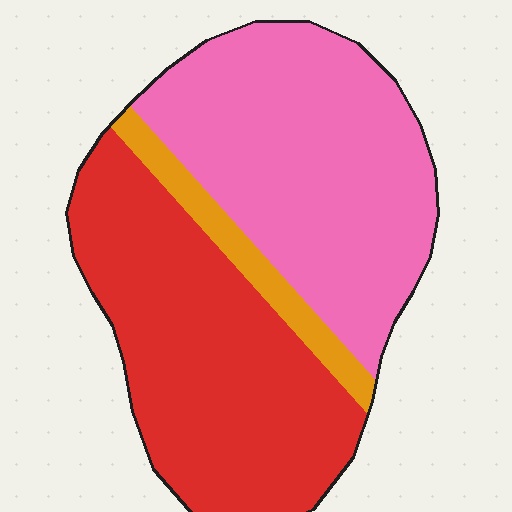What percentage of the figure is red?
Red covers roughly 45% of the figure.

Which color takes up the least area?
Orange, at roughly 10%.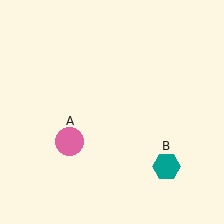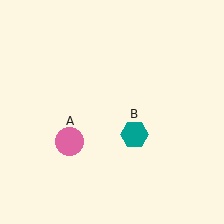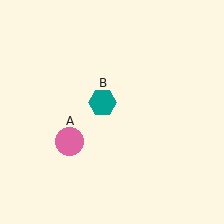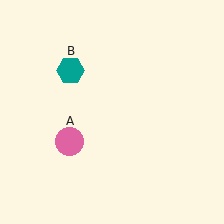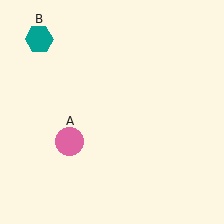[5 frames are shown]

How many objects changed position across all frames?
1 object changed position: teal hexagon (object B).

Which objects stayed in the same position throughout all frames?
Pink circle (object A) remained stationary.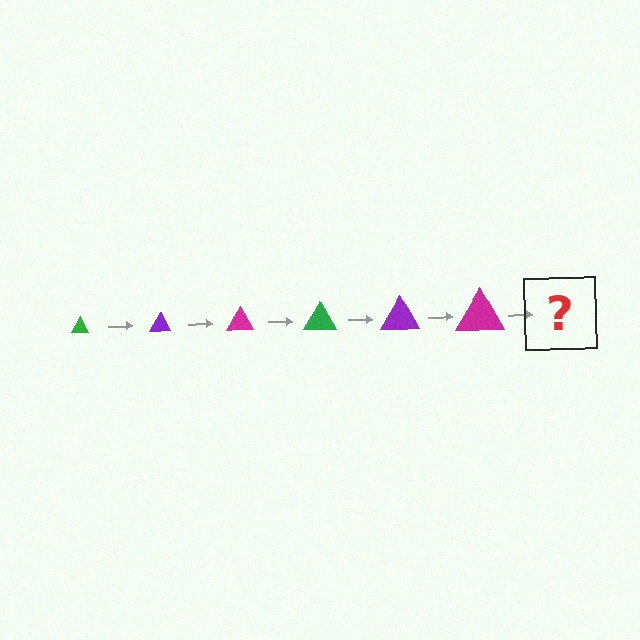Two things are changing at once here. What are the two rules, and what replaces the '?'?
The two rules are that the triangle grows larger each step and the color cycles through green, purple, and magenta. The '?' should be a green triangle, larger than the previous one.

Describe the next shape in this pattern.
It should be a green triangle, larger than the previous one.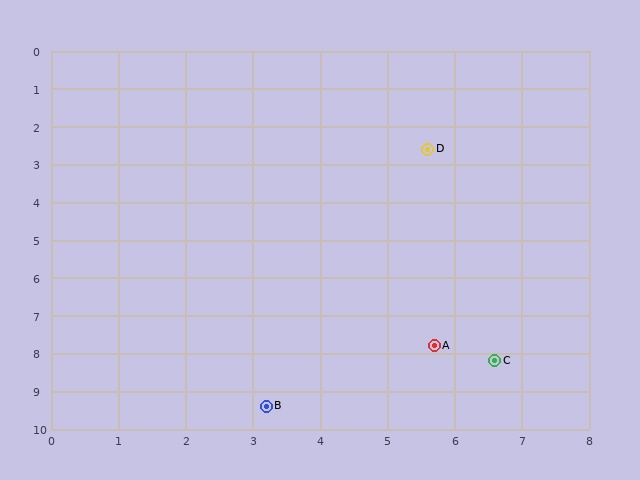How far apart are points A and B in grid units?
Points A and B are about 3.0 grid units apart.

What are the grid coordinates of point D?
Point D is at approximately (5.6, 2.6).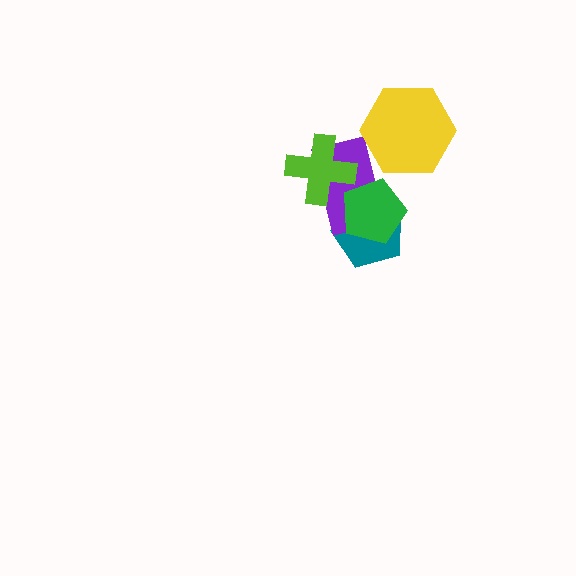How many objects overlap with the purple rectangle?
4 objects overlap with the purple rectangle.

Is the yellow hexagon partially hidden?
No, no other shape covers it.